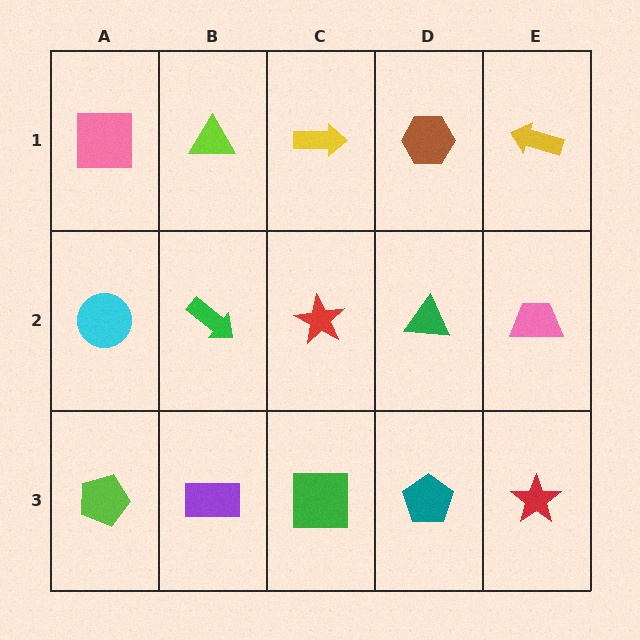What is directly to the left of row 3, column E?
A teal pentagon.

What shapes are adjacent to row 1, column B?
A green arrow (row 2, column B), a pink square (row 1, column A), a yellow arrow (row 1, column C).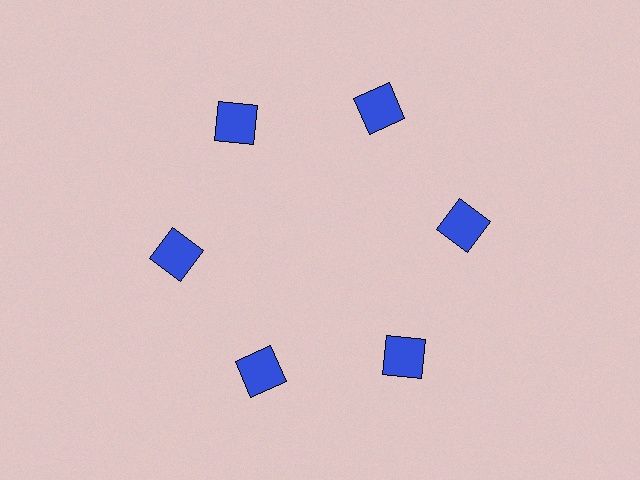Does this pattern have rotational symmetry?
Yes, this pattern has 6-fold rotational symmetry. It looks the same after rotating 60 degrees around the center.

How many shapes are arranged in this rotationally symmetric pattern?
There are 6 shapes, arranged in 6 groups of 1.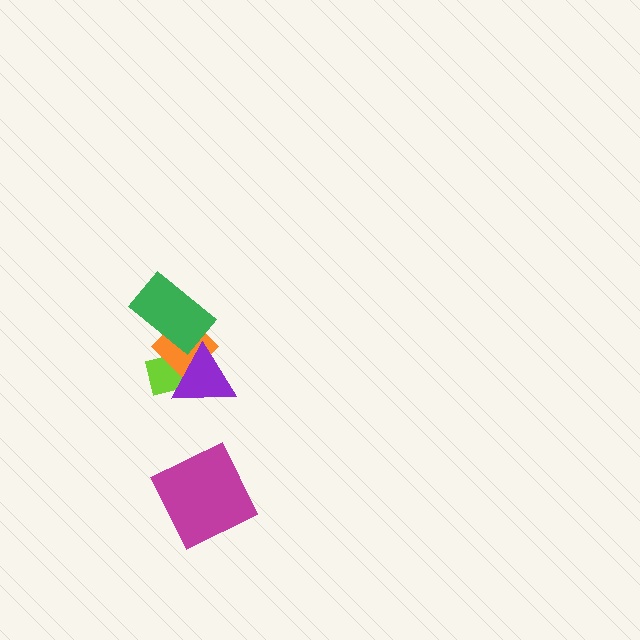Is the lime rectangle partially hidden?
Yes, it is partially covered by another shape.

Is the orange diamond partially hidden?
Yes, it is partially covered by another shape.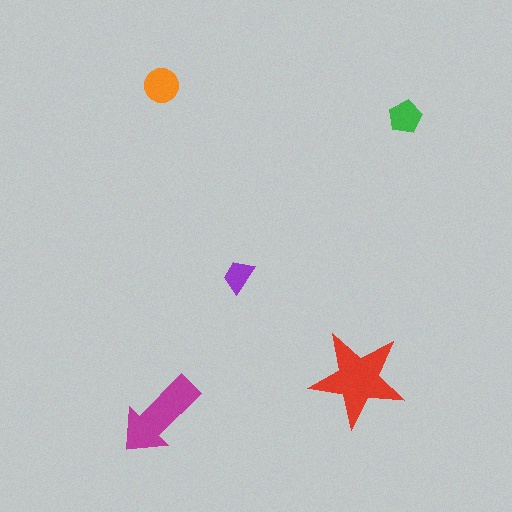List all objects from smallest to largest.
The purple trapezoid, the green pentagon, the orange circle, the magenta arrow, the red star.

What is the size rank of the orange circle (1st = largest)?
3rd.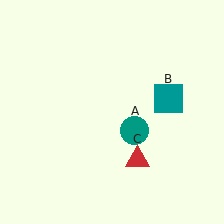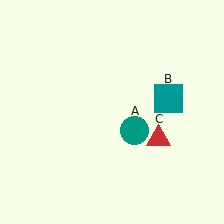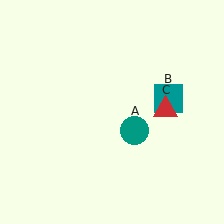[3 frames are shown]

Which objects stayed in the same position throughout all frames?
Teal circle (object A) and teal square (object B) remained stationary.